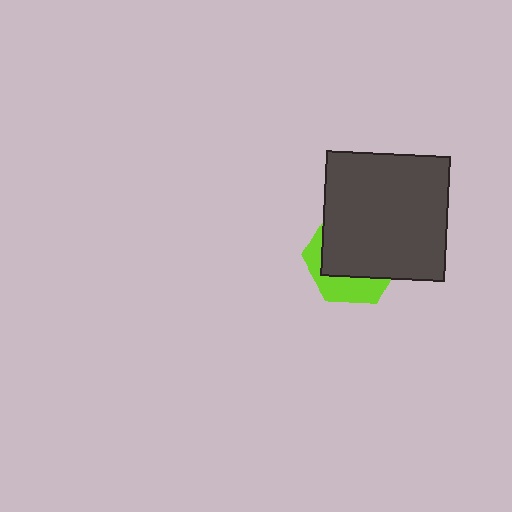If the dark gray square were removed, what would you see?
You would see the complete lime hexagon.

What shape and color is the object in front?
The object in front is a dark gray square.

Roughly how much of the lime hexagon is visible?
A small part of it is visible (roughly 32%).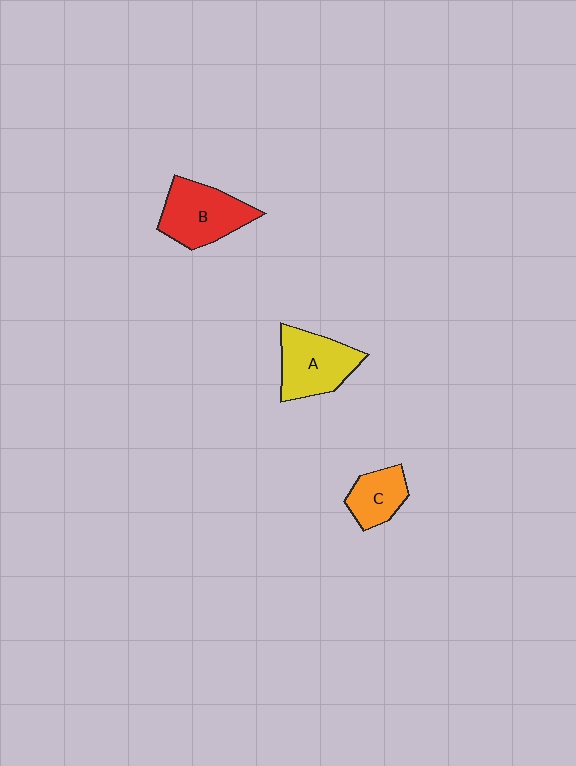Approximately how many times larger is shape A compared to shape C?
Approximately 1.6 times.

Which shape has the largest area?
Shape B (red).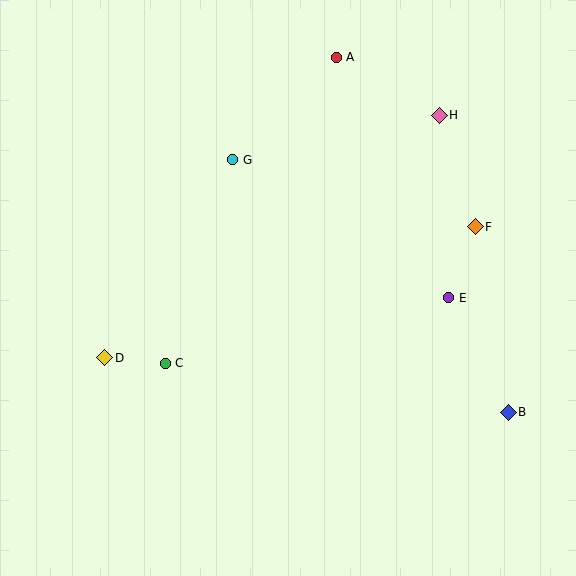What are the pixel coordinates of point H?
Point H is at (439, 115).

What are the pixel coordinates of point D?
Point D is at (105, 358).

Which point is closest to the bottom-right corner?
Point B is closest to the bottom-right corner.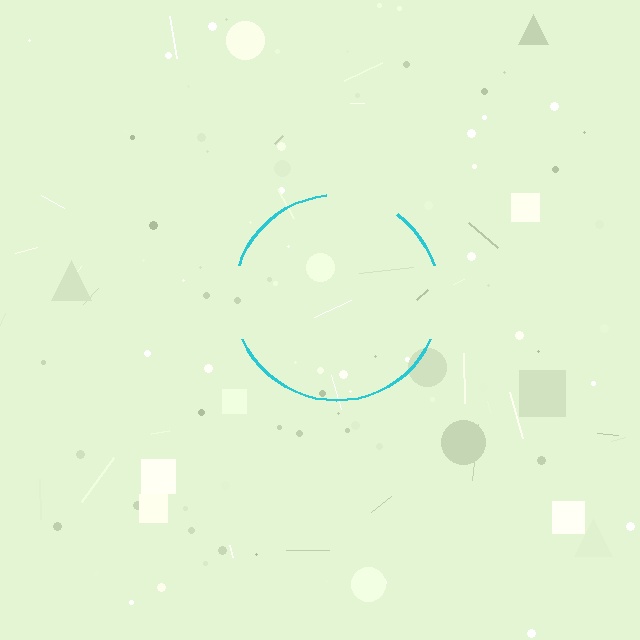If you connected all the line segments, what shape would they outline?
They would outline a circle.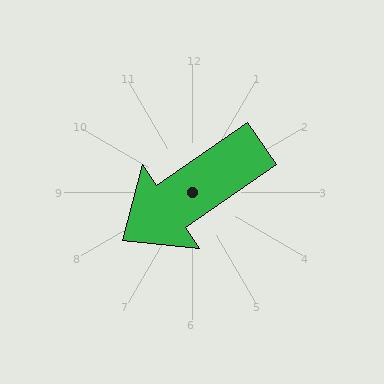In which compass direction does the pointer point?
Southwest.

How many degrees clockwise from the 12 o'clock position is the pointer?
Approximately 235 degrees.